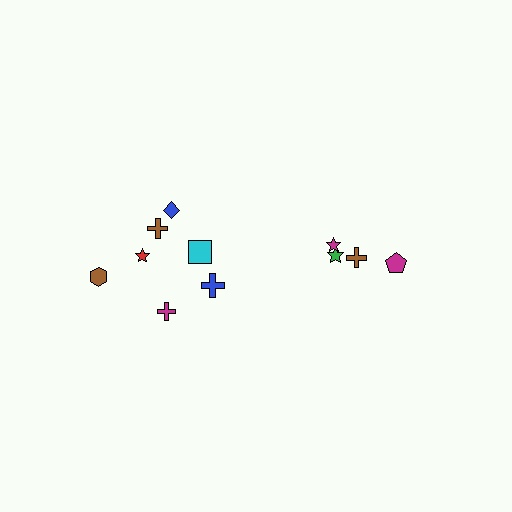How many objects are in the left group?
There are 7 objects.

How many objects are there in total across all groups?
There are 11 objects.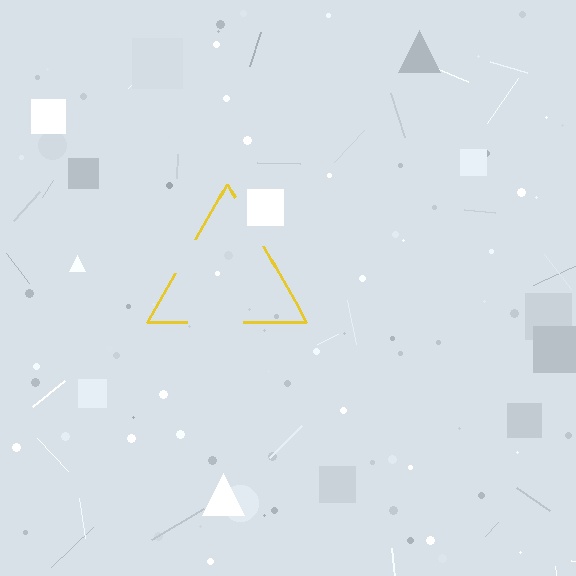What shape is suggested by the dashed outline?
The dashed outline suggests a triangle.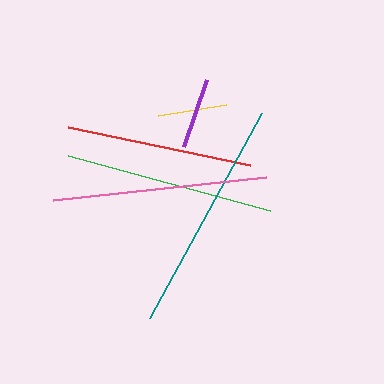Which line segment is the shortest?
The yellow line is the shortest at approximately 69 pixels.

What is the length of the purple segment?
The purple segment is approximately 71 pixels long.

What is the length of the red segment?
The red segment is approximately 186 pixels long.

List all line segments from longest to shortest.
From longest to shortest: teal, pink, green, red, purple, yellow.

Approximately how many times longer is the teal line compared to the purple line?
The teal line is approximately 3.3 times the length of the purple line.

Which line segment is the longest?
The teal line is the longest at approximately 233 pixels.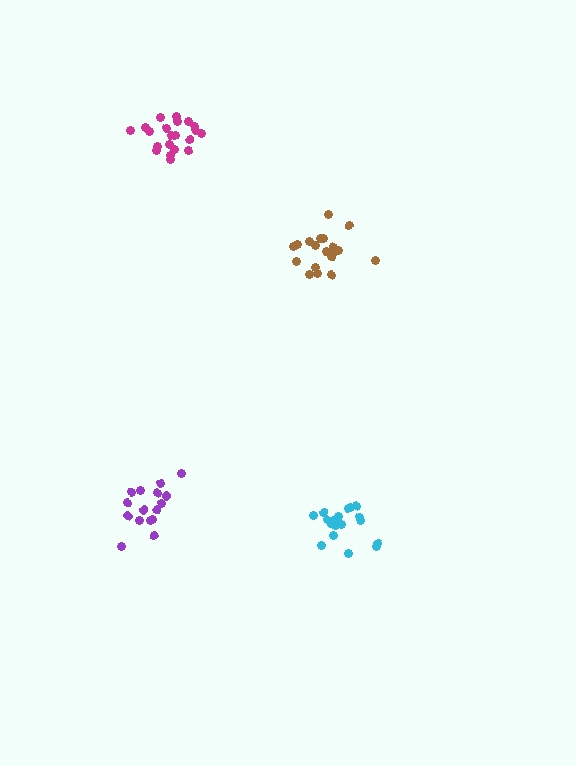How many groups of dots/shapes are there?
There are 4 groups.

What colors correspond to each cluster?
The clusters are colored: brown, purple, cyan, magenta.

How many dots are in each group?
Group 1: 20 dots, Group 2: 16 dots, Group 3: 18 dots, Group 4: 21 dots (75 total).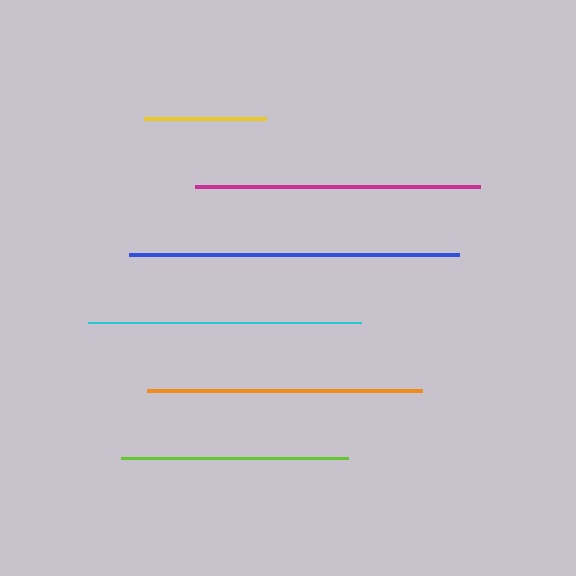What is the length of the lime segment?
The lime segment is approximately 227 pixels long.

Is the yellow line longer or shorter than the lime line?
The lime line is longer than the yellow line.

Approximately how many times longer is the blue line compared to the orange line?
The blue line is approximately 1.2 times the length of the orange line.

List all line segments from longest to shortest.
From longest to shortest: blue, magenta, orange, cyan, lime, yellow.